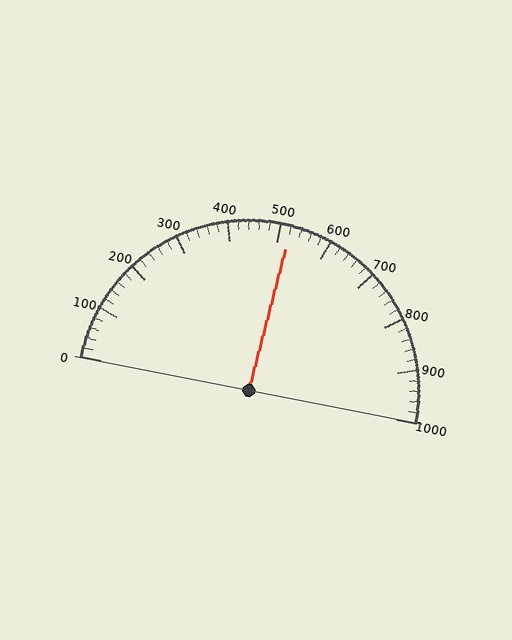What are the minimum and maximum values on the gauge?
The gauge ranges from 0 to 1000.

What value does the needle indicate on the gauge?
The needle indicates approximately 520.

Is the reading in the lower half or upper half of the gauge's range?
The reading is in the upper half of the range (0 to 1000).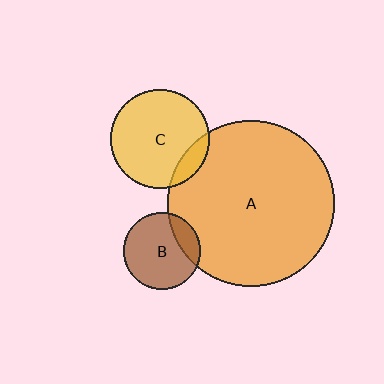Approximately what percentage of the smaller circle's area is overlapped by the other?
Approximately 15%.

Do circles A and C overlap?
Yes.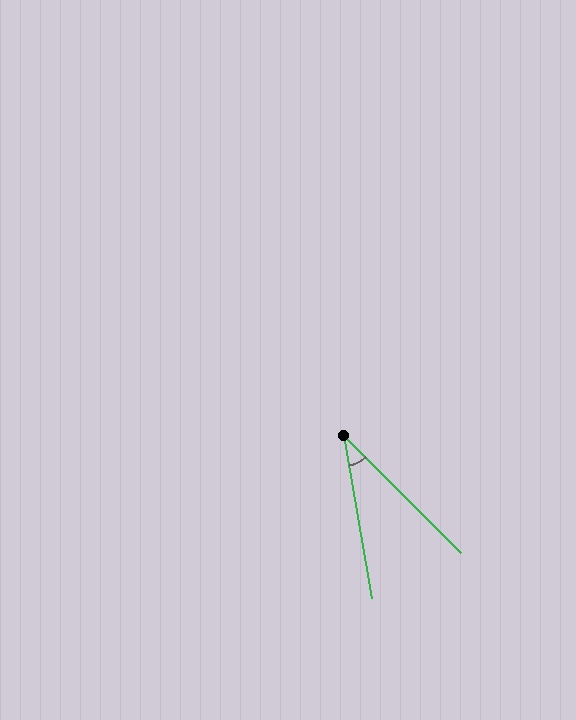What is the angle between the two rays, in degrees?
Approximately 35 degrees.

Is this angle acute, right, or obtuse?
It is acute.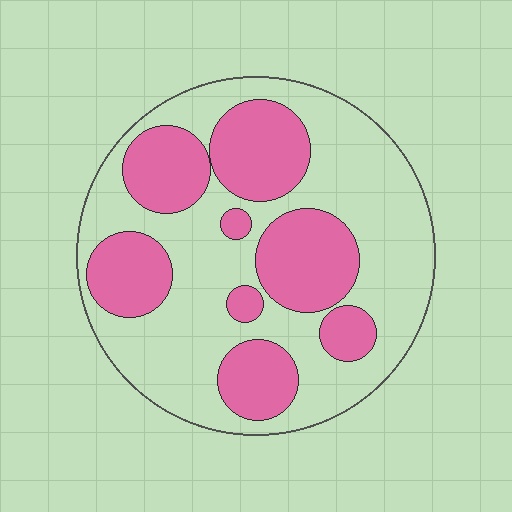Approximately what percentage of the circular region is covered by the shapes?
Approximately 40%.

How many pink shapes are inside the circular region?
8.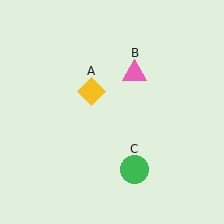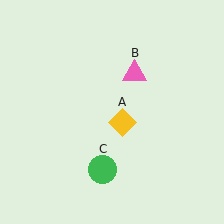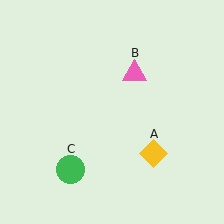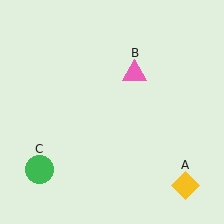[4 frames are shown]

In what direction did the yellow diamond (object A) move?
The yellow diamond (object A) moved down and to the right.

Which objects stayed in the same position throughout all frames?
Pink triangle (object B) remained stationary.